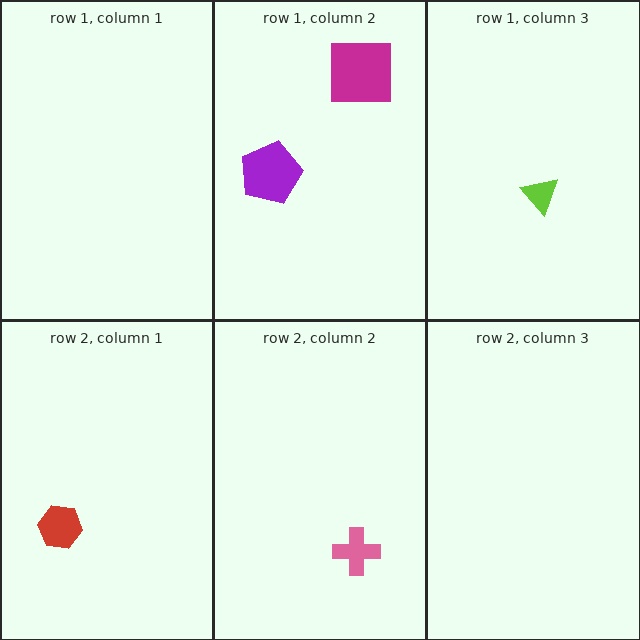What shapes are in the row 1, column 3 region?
The lime triangle.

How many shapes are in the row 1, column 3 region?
1.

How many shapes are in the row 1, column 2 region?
2.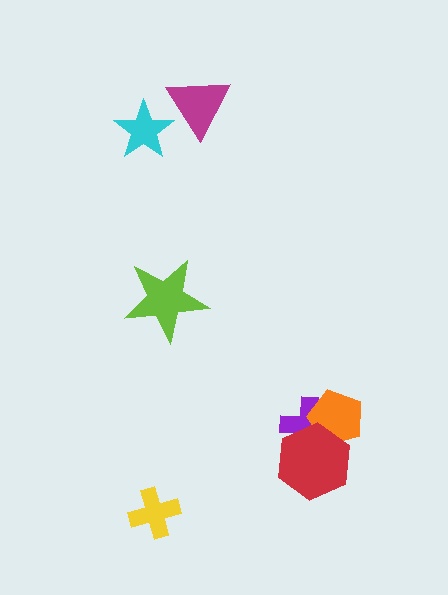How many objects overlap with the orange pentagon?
2 objects overlap with the orange pentagon.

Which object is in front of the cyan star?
The magenta triangle is in front of the cyan star.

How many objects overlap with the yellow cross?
0 objects overlap with the yellow cross.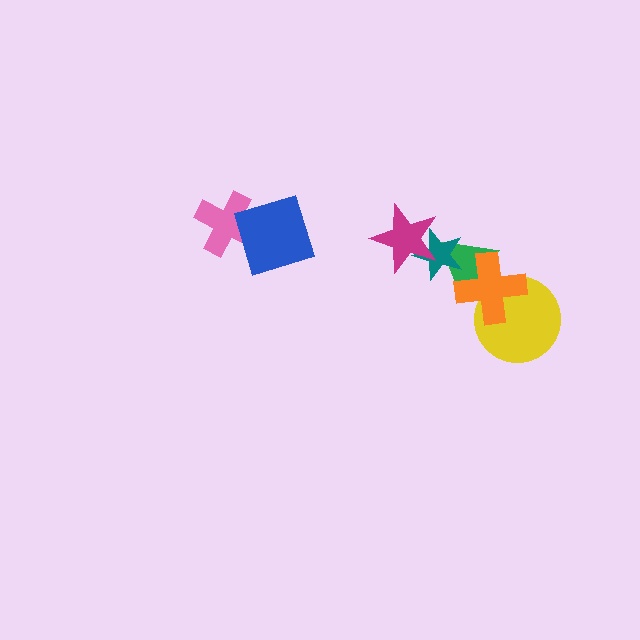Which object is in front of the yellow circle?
The orange cross is in front of the yellow circle.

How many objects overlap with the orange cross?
2 objects overlap with the orange cross.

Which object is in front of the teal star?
The magenta star is in front of the teal star.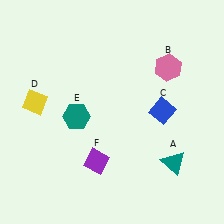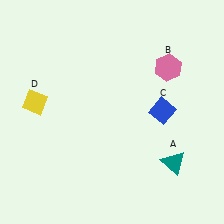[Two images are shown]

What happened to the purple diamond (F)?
The purple diamond (F) was removed in Image 2. It was in the bottom-left area of Image 1.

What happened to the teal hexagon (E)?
The teal hexagon (E) was removed in Image 2. It was in the bottom-left area of Image 1.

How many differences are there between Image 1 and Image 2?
There are 2 differences between the two images.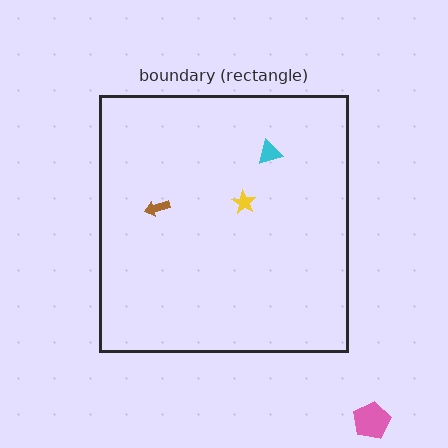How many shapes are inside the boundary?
3 inside, 1 outside.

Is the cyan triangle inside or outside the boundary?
Inside.